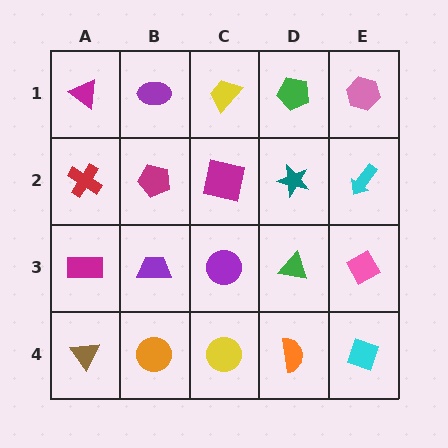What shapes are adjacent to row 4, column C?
A purple circle (row 3, column C), an orange circle (row 4, column B), an orange semicircle (row 4, column D).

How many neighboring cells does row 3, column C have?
4.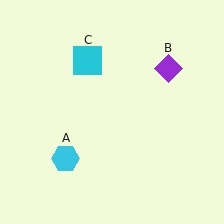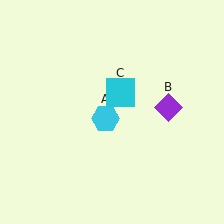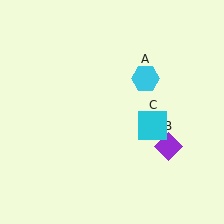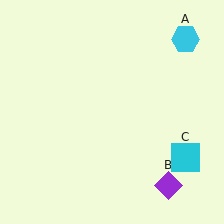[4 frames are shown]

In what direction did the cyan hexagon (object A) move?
The cyan hexagon (object A) moved up and to the right.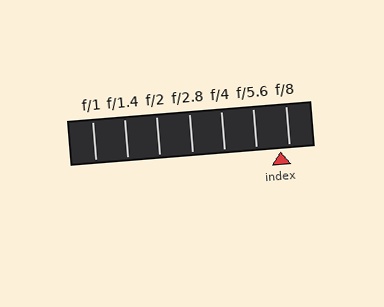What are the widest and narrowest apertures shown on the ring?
The widest aperture shown is f/1 and the narrowest is f/8.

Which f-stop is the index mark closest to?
The index mark is closest to f/8.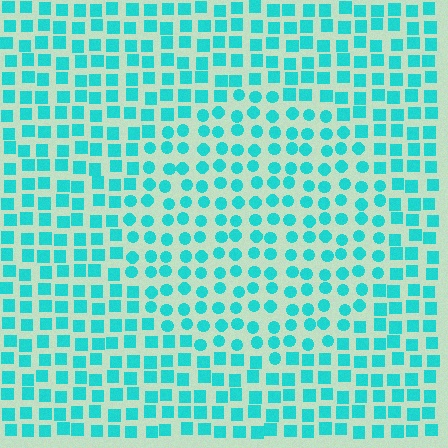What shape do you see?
I see a circle.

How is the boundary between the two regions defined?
The boundary is defined by a change in element shape: circles inside vs. squares outside. All elements share the same color and spacing.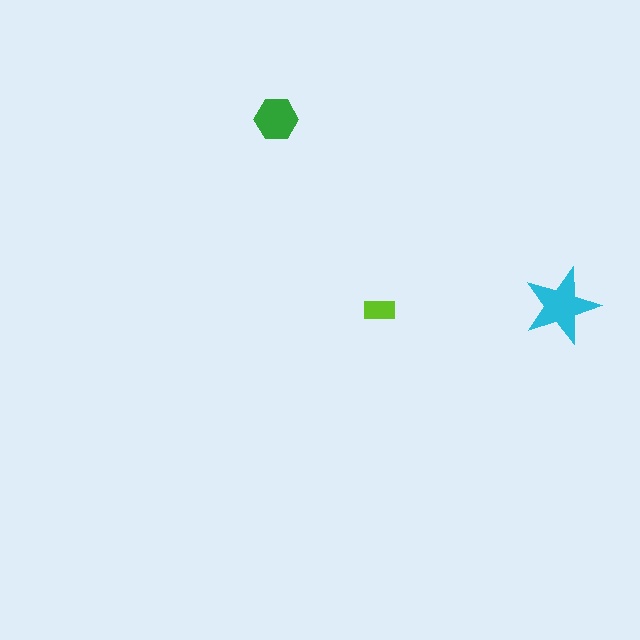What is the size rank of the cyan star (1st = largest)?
1st.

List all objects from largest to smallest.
The cyan star, the green hexagon, the lime rectangle.